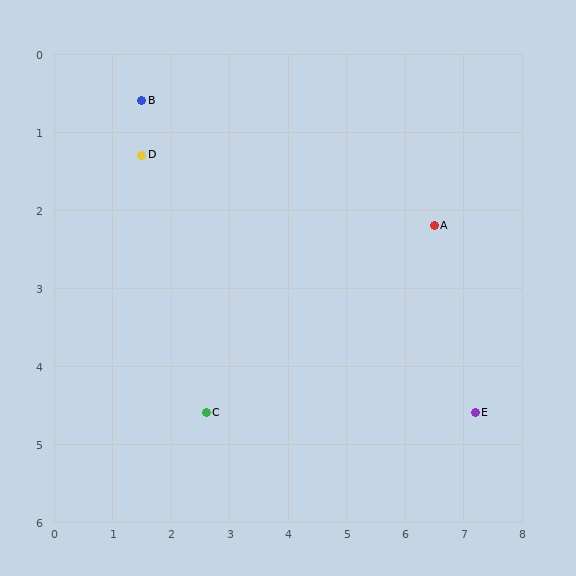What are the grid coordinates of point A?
Point A is at approximately (6.5, 2.2).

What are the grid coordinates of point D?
Point D is at approximately (1.5, 1.3).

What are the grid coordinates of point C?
Point C is at approximately (2.6, 4.6).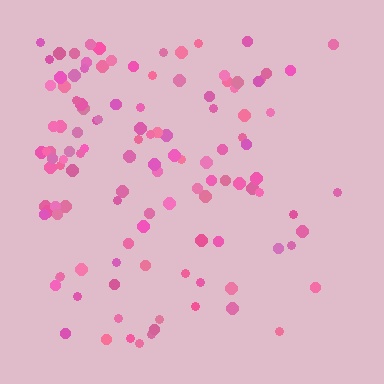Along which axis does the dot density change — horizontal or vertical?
Horizontal.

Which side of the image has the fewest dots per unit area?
The right.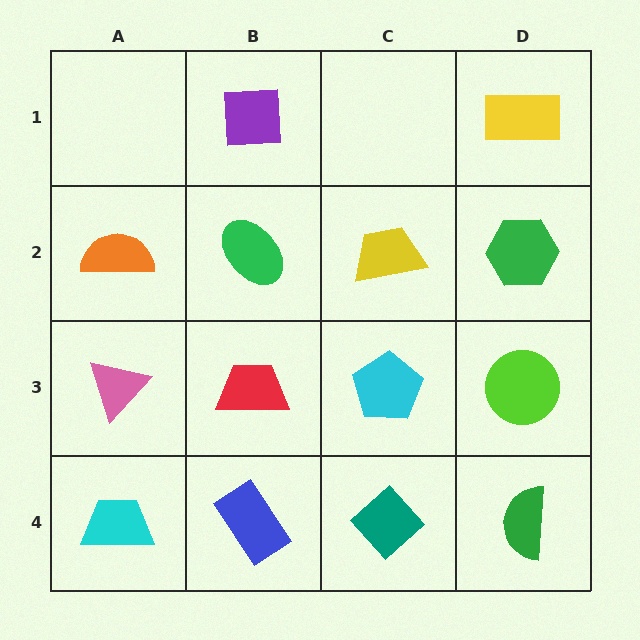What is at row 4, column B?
A blue rectangle.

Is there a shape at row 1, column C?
No, that cell is empty.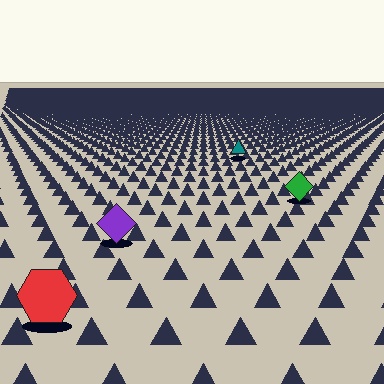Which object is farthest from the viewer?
The teal triangle is farthest from the viewer. It appears smaller and the ground texture around it is denser.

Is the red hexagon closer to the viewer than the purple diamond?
Yes. The red hexagon is closer — you can tell from the texture gradient: the ground texture is coarser near it.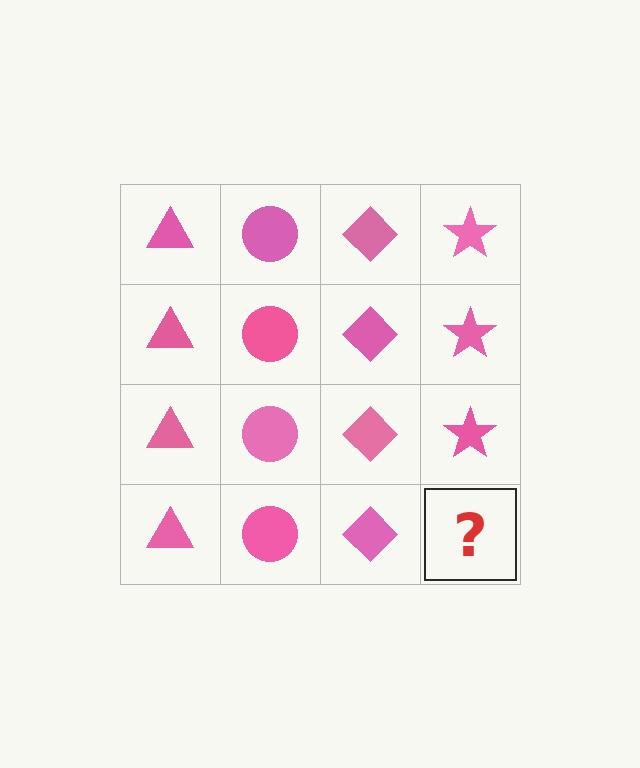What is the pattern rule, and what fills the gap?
The rule is that each column has a consistent shape. The gap should be filled with a pink star.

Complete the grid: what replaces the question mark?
The question mark should be replaced with a pink star.